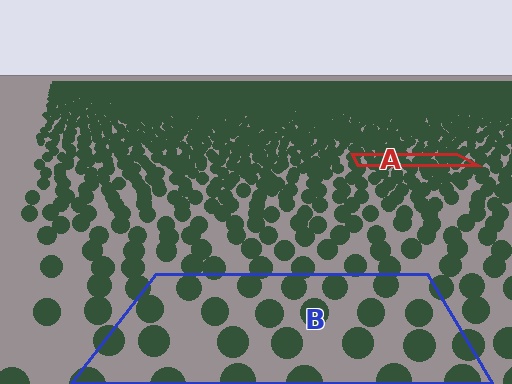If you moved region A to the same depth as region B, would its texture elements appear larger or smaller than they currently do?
They would appear larger. At a closer depth, the same texture elements are projected at a bigger on-screen size.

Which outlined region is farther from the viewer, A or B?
Region A is farther from the viewer — the texture elements inside it appear smaller and more densely packed.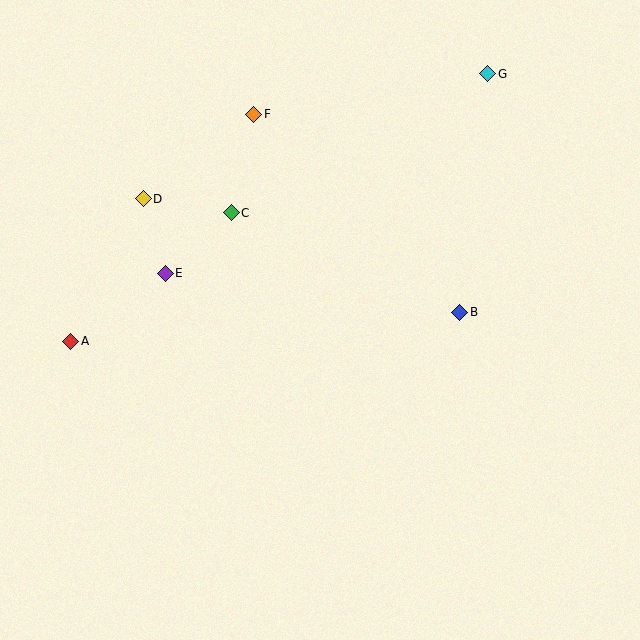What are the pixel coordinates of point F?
Point F is at (254, 114).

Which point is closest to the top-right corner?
Point G is closest to the top-right corner.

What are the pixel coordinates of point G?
Point G is at (487, 74).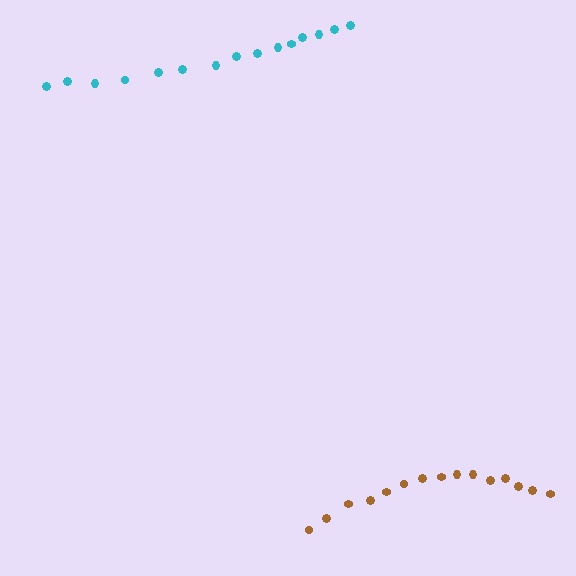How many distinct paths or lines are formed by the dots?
There are 2 distinct paths.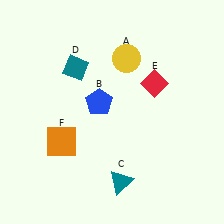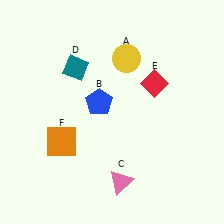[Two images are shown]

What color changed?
The triangle (C) changed from teal in Image 1 to pink in Image 2.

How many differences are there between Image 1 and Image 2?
There is 1 difference between the two images.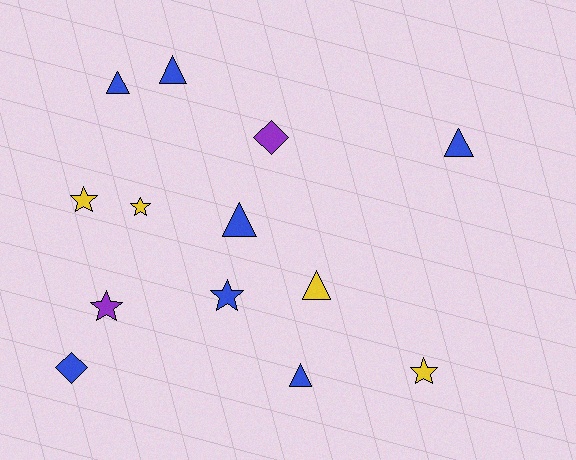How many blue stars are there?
There is 1 blue star.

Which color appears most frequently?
Blue, with 7 objects.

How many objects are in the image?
There are 13 objects.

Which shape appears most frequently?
Triangle, with 6 objects.